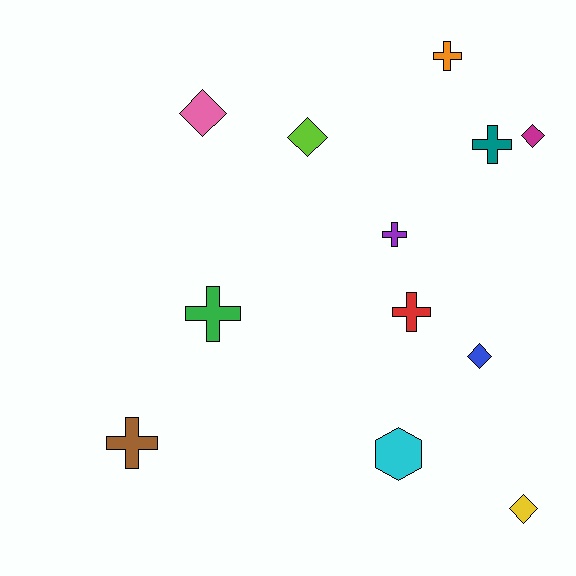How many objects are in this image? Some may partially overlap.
There are 12 objects.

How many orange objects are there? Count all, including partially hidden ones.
There is 1 orange object.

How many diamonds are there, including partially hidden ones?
There are 5 diamonds.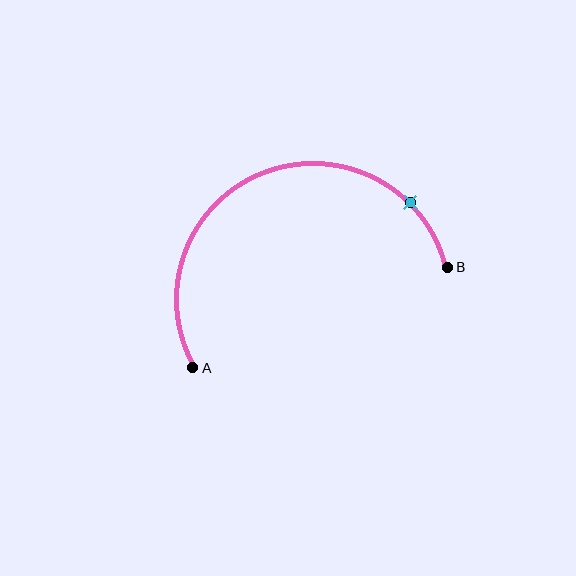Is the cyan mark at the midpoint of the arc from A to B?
No. The cyan mark lies on the arc but is closer to endpoint B. The arc midpoint would be at the point on the curve equidistant along the arc from both A and B.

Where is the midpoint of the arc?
The arc midpoint is the point on the curve farthest from the straight line joining A and B. It sits above that line.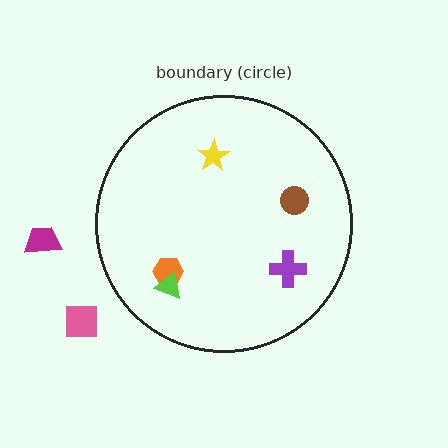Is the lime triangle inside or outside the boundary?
Inside.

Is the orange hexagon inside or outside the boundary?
Inside.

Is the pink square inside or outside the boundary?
Outside.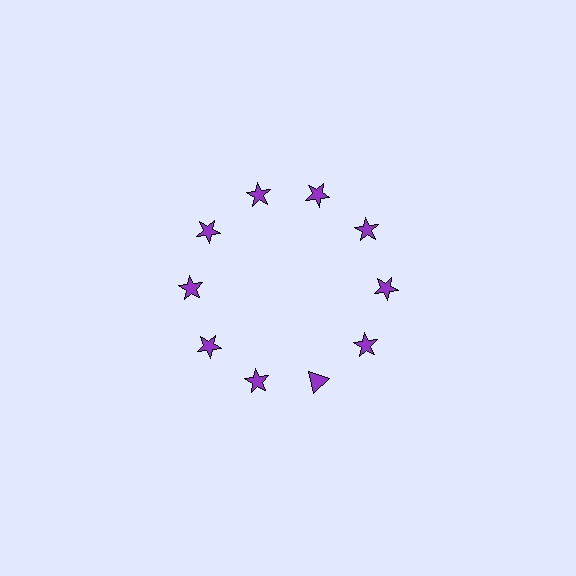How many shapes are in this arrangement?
There are 10 shapes arranged in a ring pattern.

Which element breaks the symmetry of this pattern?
The purple triangle at roughly the 5 o'clock position breaks the symmetry. All other shapes are purple stars.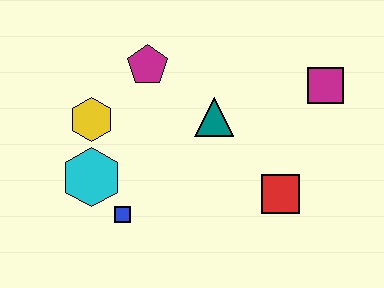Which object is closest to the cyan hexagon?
The blue square is closest to the cyan hexagon.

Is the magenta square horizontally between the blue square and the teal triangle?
No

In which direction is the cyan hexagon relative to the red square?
The cyan hexagon is to the left of the red square.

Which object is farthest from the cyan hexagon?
The magenta square is farthest from the cyan hexagon.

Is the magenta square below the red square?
No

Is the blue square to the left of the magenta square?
Yes